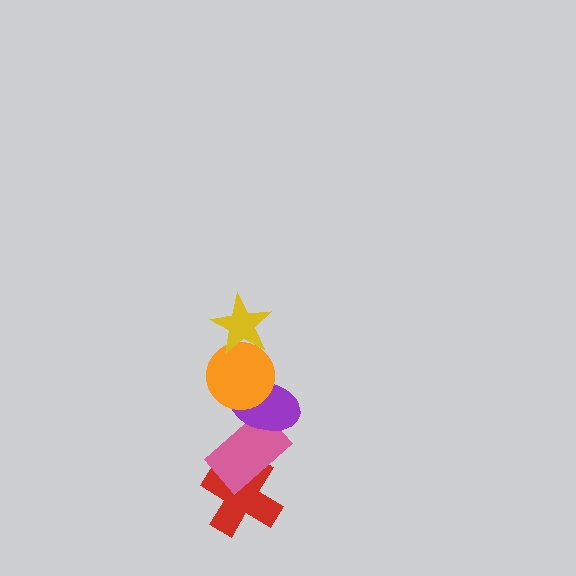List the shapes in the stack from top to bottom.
From top to bottom: the yellow star, the orange circle, the purple ellipse, the pink rectangle, the red cross.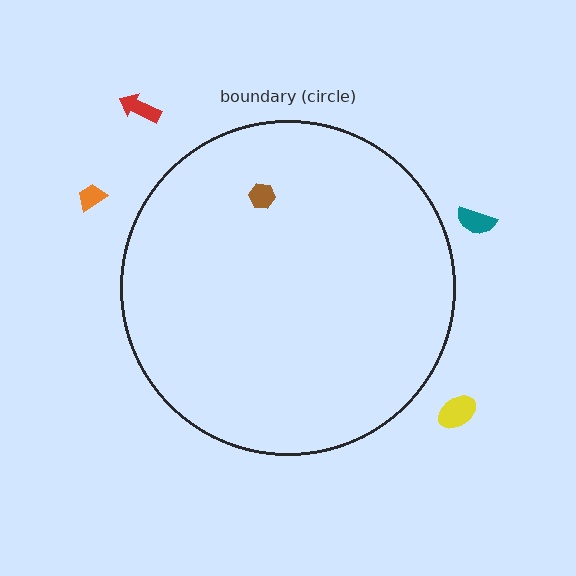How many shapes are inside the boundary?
1 inside, 4 outside.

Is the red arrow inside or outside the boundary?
Outside.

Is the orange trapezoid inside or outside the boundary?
Outside.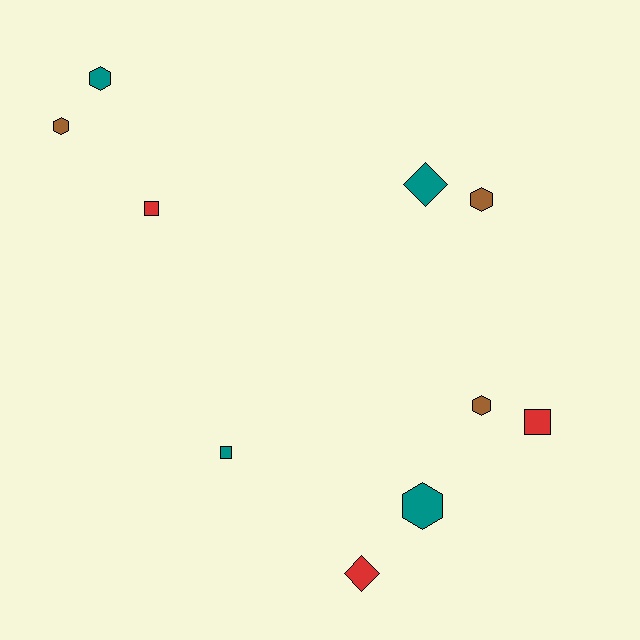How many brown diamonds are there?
There are no brown diamonds.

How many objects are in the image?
There are 10 objects.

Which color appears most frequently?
Teal, with 4 objects.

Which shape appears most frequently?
Hexagon, with 5 objects.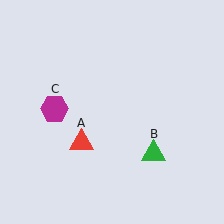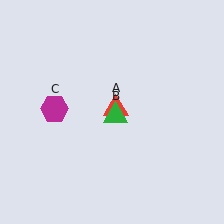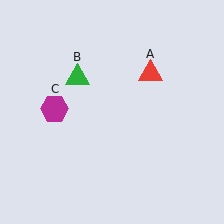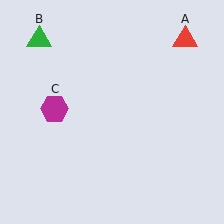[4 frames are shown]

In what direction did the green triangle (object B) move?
The green triangle (object B) moved up and to the left.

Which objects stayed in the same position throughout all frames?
Magenta hexagon (object C) remained stationary.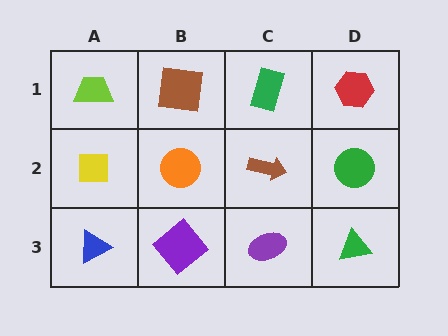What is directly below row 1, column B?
An orange circle.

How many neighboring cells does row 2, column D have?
3.